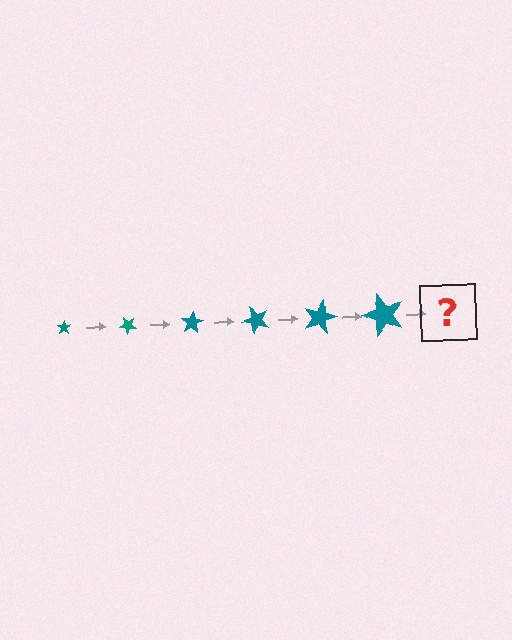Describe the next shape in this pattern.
It should be a star, larger than the previous one and rotated 240 degrees from the start.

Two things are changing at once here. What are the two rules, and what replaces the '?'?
The two rules are that the star grows larger each step and it rotates 40 degrees each step. The '?' should be a star, larger than the previous one and rotated 240 degrees from the start.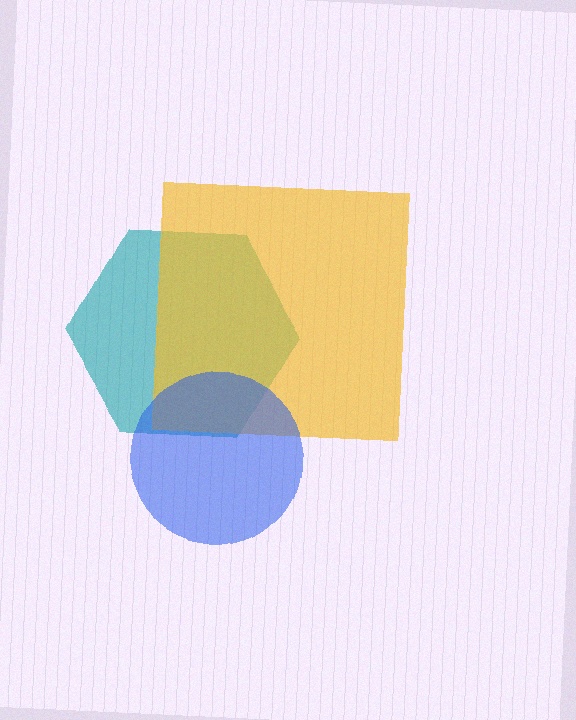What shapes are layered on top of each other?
The layered shapes are: a teal hexagon, a yellow square, a blue circle.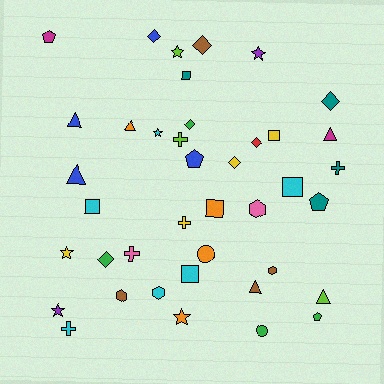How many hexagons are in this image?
There are 4 hexagons.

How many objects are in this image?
There are 40 objects.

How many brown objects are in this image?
There are 4 brown objects.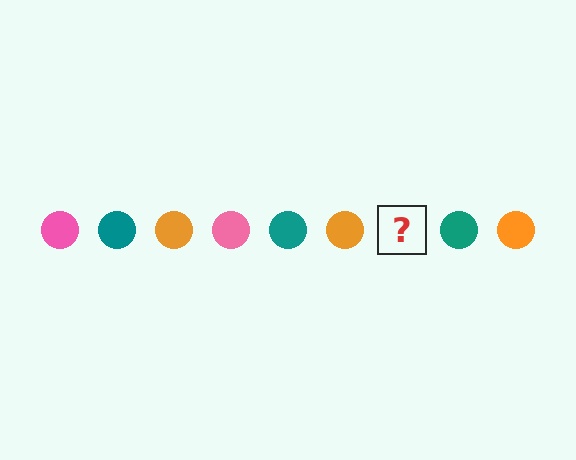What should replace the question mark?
The question mark should be replaced with a pink circle.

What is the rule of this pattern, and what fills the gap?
The rule is that the pattern cycles through pink, teal, orange circles. The gap should be filled with a pink circle.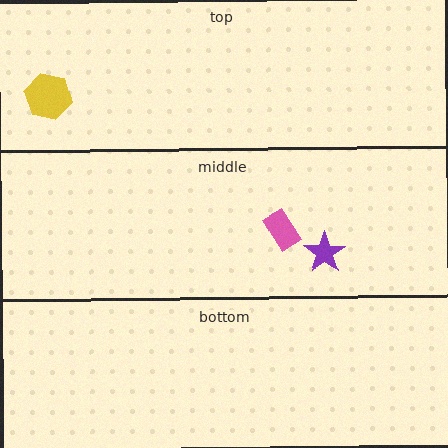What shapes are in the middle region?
The purple star, the pink rectangle.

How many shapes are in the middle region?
2.